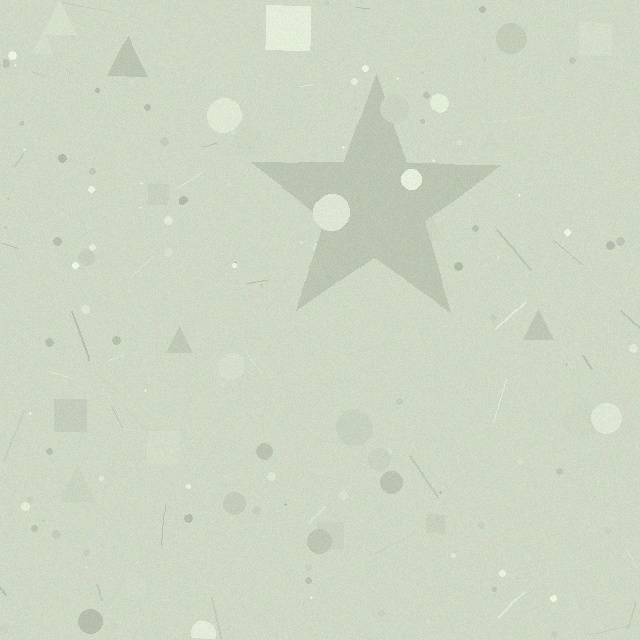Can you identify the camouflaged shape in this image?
The camouflaged shape is a star.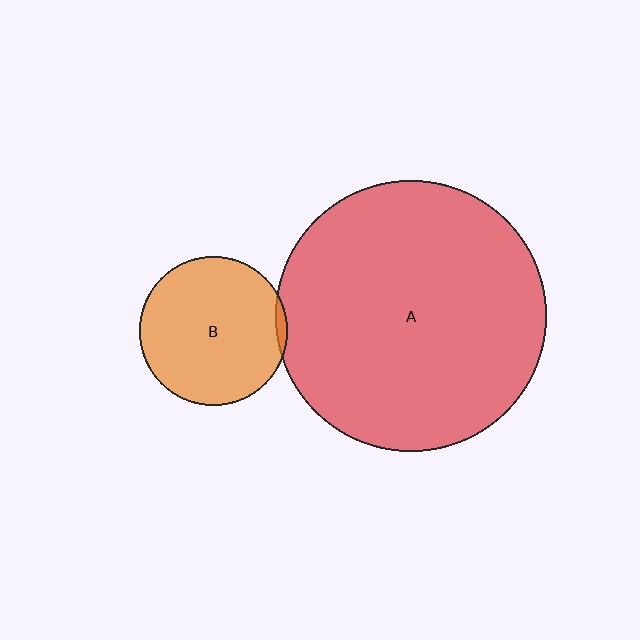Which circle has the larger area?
Circle A (red).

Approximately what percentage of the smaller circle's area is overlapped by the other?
Approximately 5%.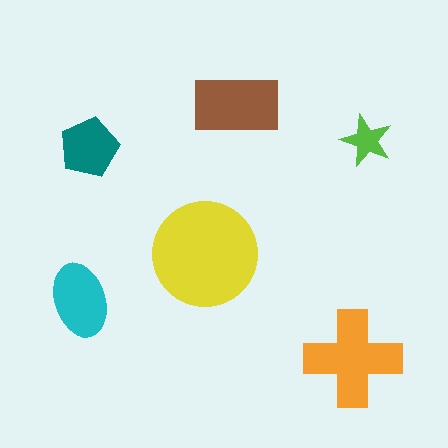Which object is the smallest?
The lime star.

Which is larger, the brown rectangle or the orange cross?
The orange cross.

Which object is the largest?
The yellow circle.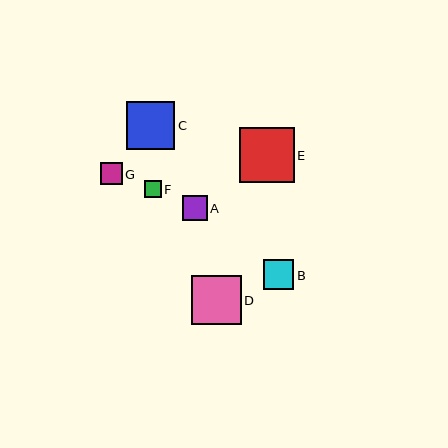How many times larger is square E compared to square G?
Square E is approximately 2.5 times the size of square G.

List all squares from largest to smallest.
From largest to smallest: E, D, C, B, A, G, F.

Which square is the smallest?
Square F is the smallest with a size of approximately 17 pixels.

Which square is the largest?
Square E is the largest with a size of approximately 55 pixels.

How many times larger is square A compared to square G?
Square A is approximately 1.1 times the size of square G.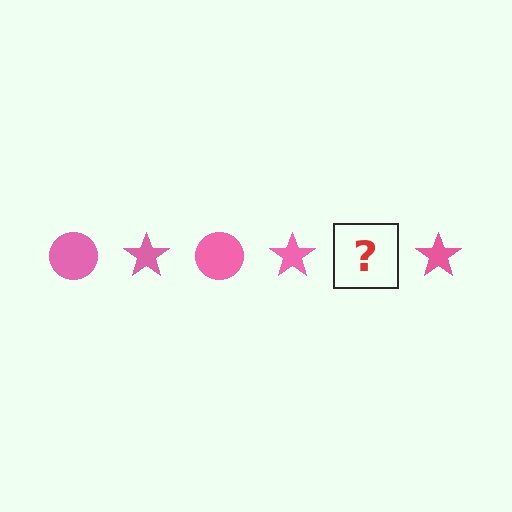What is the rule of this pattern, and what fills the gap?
The rule is that the pattern cycles through circle, star shapes in pink. The gap should be filled with a pink circle.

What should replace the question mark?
The question mark should be replaced with a pink circle.